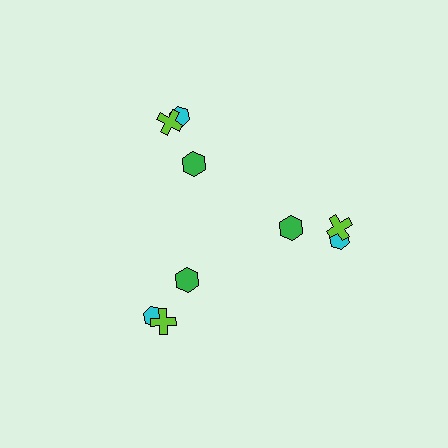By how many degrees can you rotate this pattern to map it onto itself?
The pattern maps onto itself every 120 degrees of rotation.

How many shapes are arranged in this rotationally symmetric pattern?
There are 9 shapes, arranged in 3 groups of 3.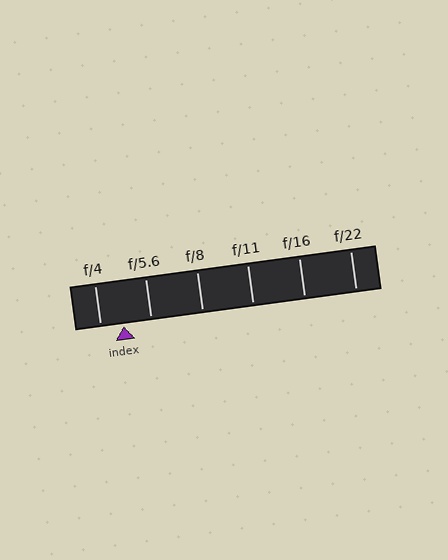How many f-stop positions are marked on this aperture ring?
There are 6 f-stop positions marked.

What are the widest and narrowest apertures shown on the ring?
The widest aperture shown is f/4 and the narrowest is f/22.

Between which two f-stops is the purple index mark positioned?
The index mark is between f/4 and f/5.6.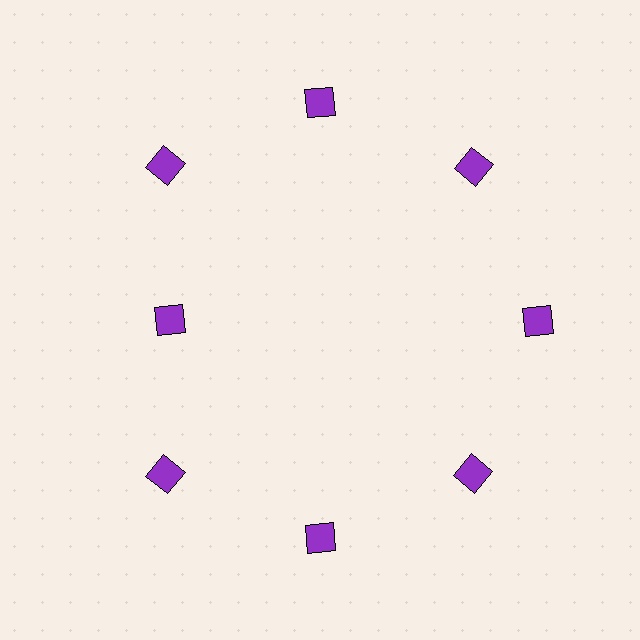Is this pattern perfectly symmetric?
No. The 8 purple diamonds are arranged in a ring, but one element near the 9 o'clock position is pulled inward toward the center, breaking the 8-fold rotational symmetry.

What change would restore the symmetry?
The symmetry would be restored by moving it outward, back onto the ring so that all 8 diamonds sit at equal angles and equal distance from the center.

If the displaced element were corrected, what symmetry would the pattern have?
It would have 8-fold rotational symmetry — the pattern would map onto itself every 45 degrees.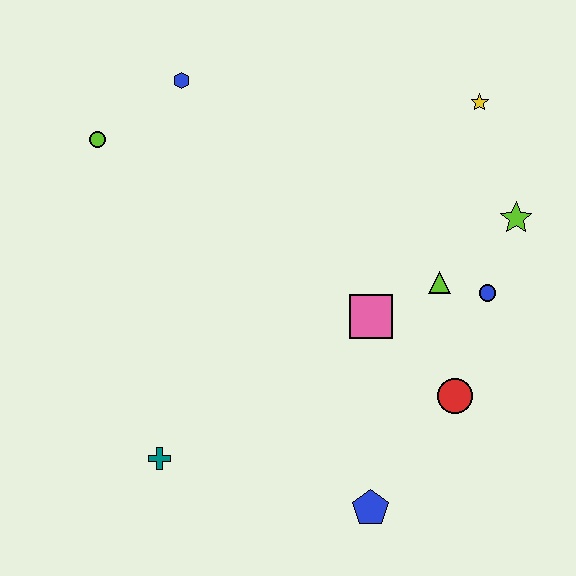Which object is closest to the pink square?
The lime triangle is closest to the pink square.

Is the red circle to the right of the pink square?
Yes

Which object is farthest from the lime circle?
The blue pentagon is farthest from the lime circle.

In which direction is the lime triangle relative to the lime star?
The lime triangle is to the left of the lime star.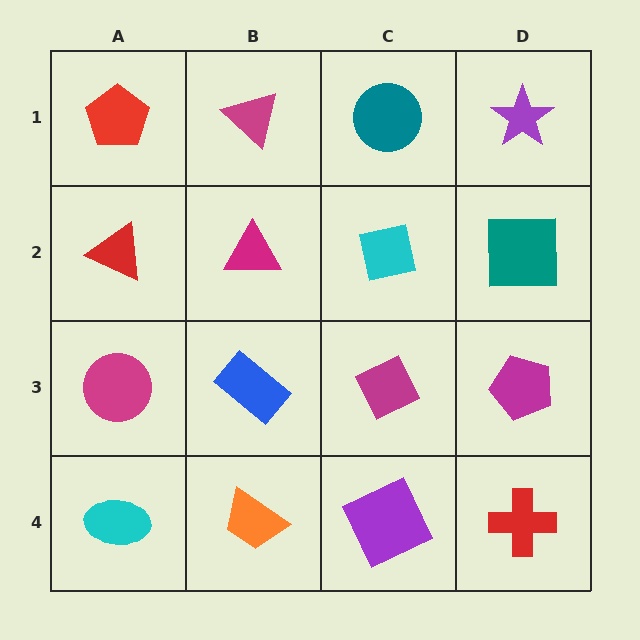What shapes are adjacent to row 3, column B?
A magenta triangle (row 2, column B), an orange trapezoid (row 4, column B), a magenta circle (row 3, column A), a magenta diamond (row 3, column C).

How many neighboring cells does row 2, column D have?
3.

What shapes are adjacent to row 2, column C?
A teal circle (row 1, column C), a magenta diamond (row 3, column C), a magenta triangle (row 2, column B), a teal square (row 2, column D).